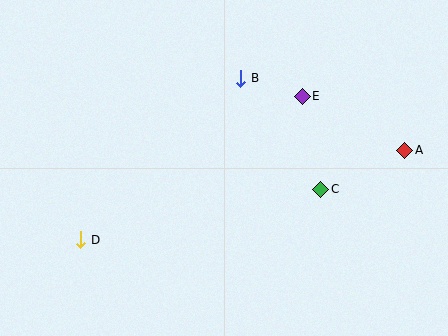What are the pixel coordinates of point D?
Point D is at (81, 240).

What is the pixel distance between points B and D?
The distance between B and D is 227 pixels.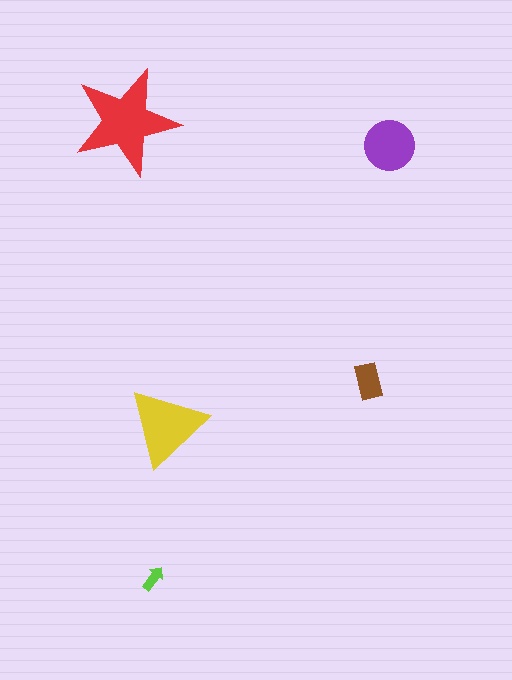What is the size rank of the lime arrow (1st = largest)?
5th.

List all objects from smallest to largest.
The lime arrow, the brown rectangle, the purple circle, the yellow triangle, the red star.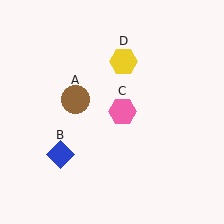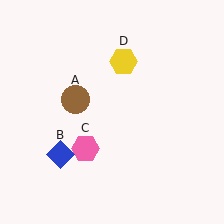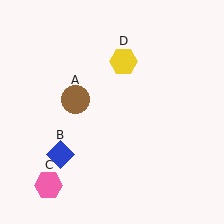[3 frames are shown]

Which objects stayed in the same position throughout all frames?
Brown circle (object A) and blue diamond (object B) and yellow hexagon (object D) remained stationary.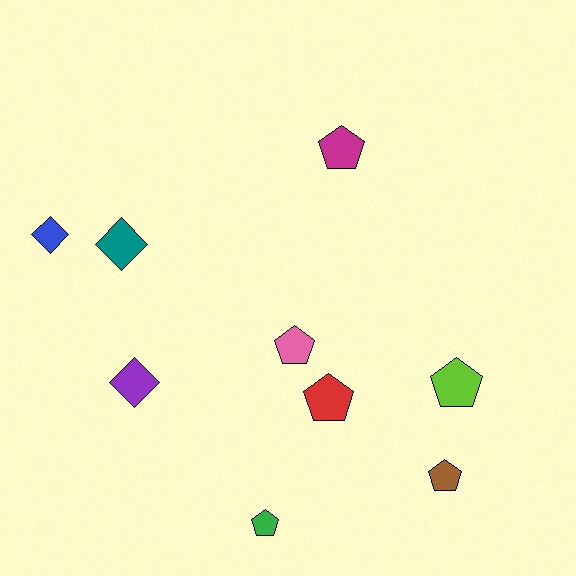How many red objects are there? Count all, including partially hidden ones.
There is 1 red object.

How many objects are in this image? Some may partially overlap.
There are 9 objects.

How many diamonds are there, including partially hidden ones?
There are 3 diamonds.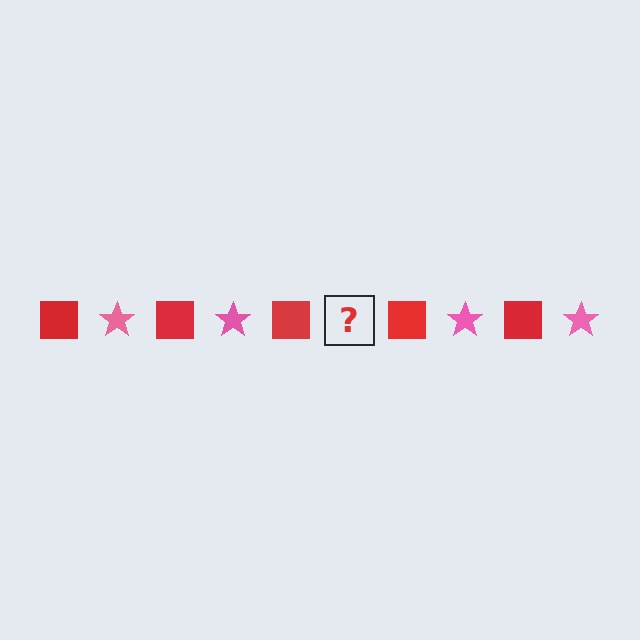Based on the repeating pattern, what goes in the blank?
The blank should be a pink star.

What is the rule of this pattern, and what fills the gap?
The rule is that the pattern alternates between red square and pink star. The gap should be filled with a pink star.